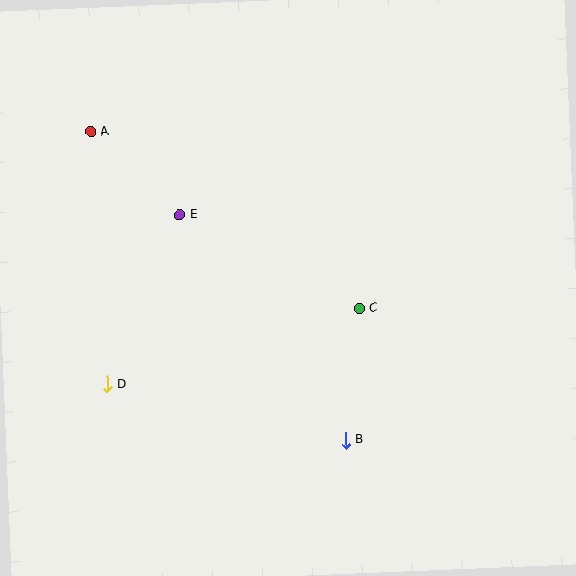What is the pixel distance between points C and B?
The distance between C and B is 133 pixels.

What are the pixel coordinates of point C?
Point C is at (359, 308).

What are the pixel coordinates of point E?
Point E is at (180, 215).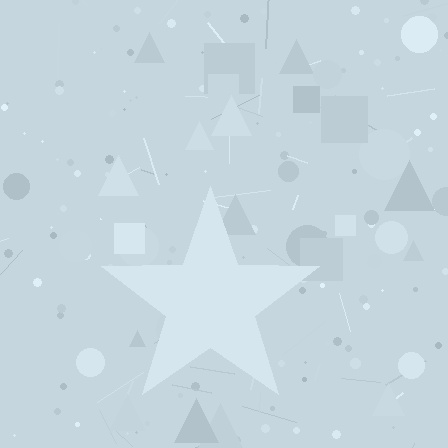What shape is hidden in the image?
A star is hidden in the image.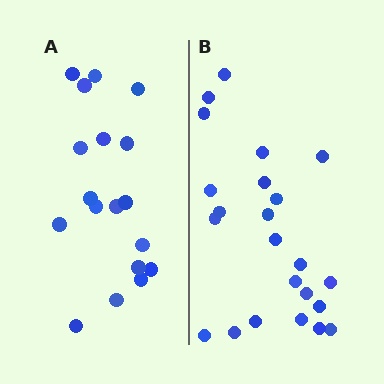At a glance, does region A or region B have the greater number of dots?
Region B (the right region) has more dots.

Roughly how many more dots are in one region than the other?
Region B has about 5 more dots than region A.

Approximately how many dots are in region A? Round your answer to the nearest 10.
About 20 dots. (The exact count is 18, which rounds to 20.)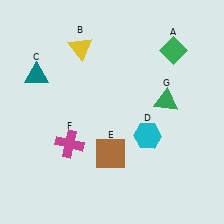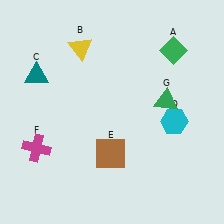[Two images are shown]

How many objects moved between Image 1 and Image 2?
2 objects moved between the two images.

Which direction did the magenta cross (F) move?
The magenta cross (F) moved left.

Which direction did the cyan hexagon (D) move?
The cyan hexagon (D) moved right.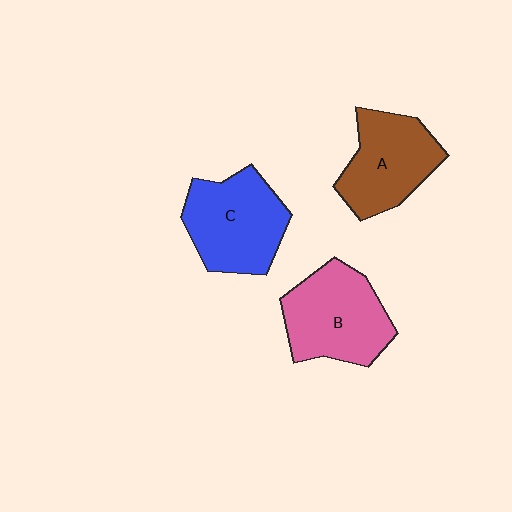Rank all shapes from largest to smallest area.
From largest to smallest: B (pink), C (blue), A (brown).